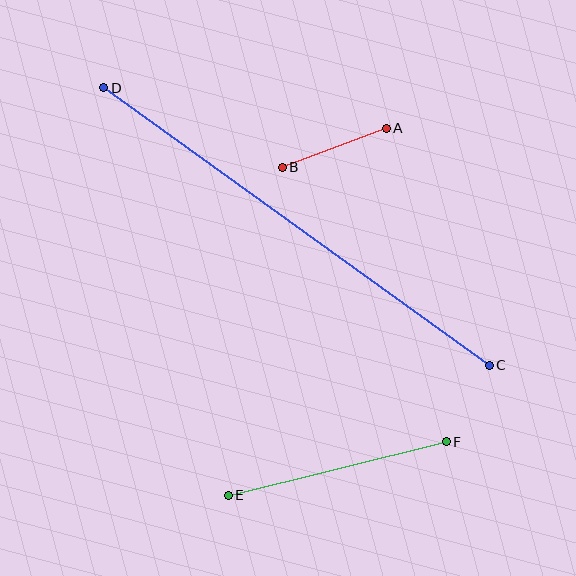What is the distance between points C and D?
The distance is approximately 475 pixels.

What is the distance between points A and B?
The distance is approximately 111 pixels.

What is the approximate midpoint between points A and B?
The midpoint is at approximately (334, 148) pixels.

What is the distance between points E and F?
The distance is approximately 224 pixels.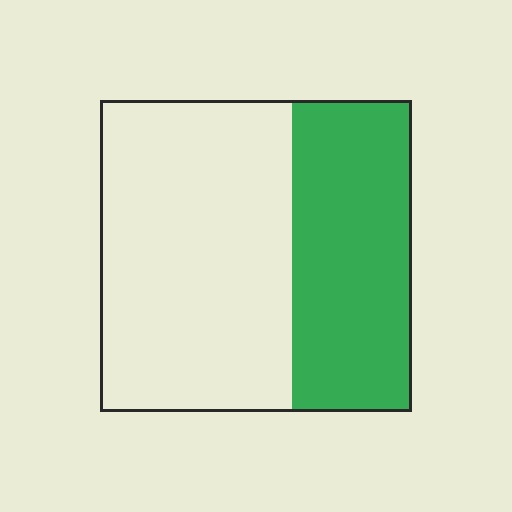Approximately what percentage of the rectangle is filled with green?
Approximately 40%.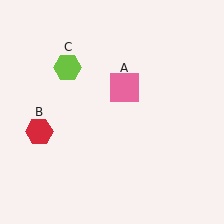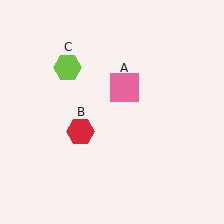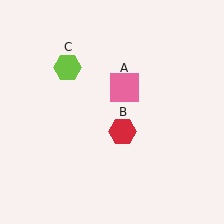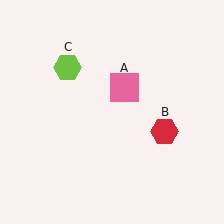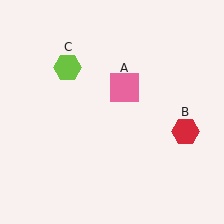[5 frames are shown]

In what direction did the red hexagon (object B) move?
The red hexagon (object B) moved right.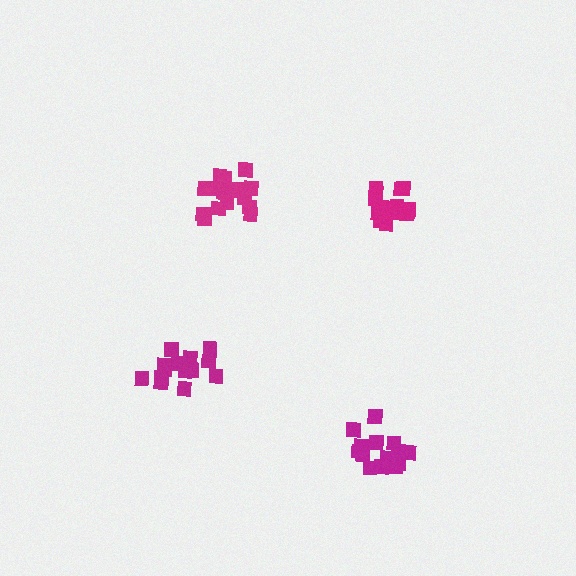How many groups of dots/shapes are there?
There are 4 groups.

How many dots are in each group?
Group 1: 15 dots, Group 2: 16 dots, Group 3: 16 dots, Group 4: 15 dots (62 total).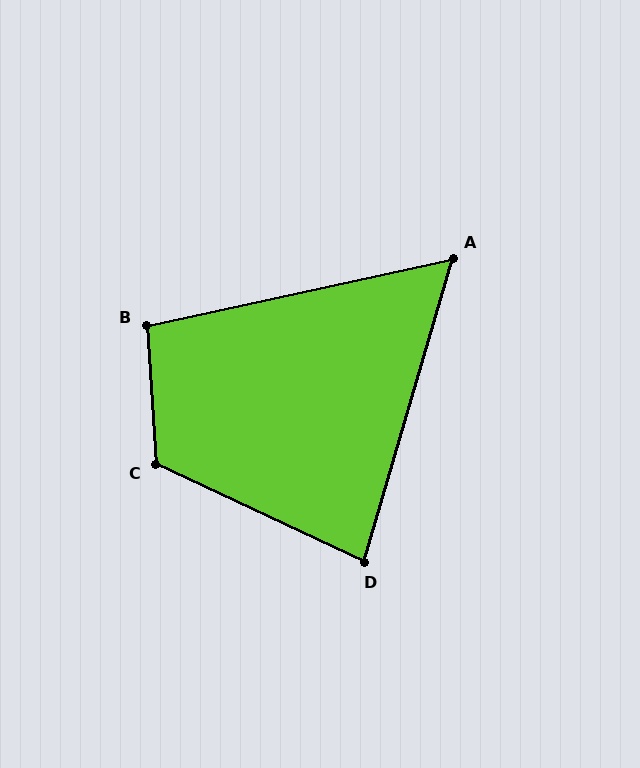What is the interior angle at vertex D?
Approximately 81 degrees (acute).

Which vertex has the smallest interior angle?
A, at approximately 61 degrees.